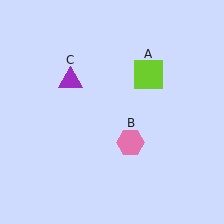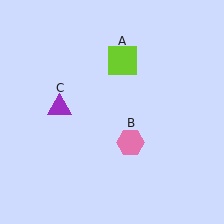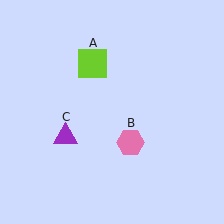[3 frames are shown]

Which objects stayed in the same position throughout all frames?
Pink hexagon (object B) remained stationary.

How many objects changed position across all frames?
2 objects changed position: lime square (object A), purple triangle (object C).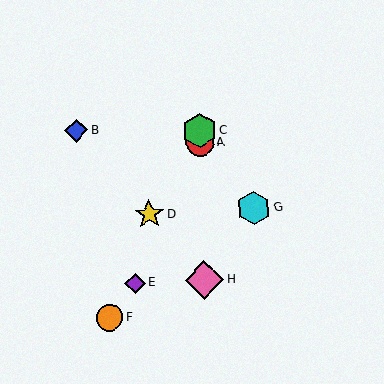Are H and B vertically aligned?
No, H is at x≈204 and B is at x≈76.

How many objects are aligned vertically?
3 objects (A, C, H) are aligned vertically.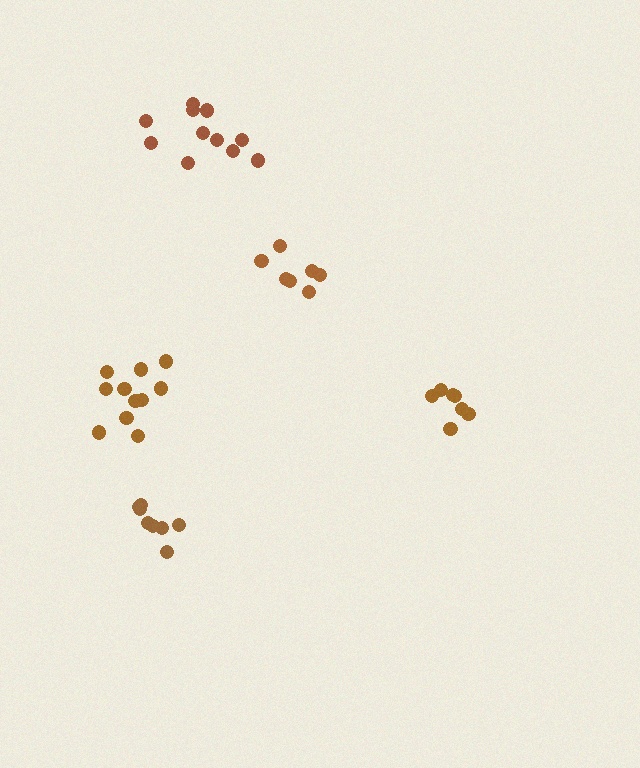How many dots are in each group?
Group 1: 7 dots, Group 2: 7 dots, Group 3: 11 dots, Group 4: 8 dots, Group 5: 11 dots (44 total).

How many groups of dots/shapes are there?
There are 5 groups.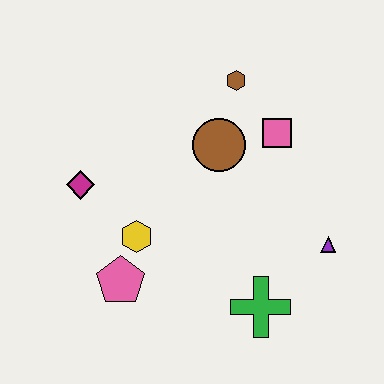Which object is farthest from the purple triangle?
The magenta diamond is farthest from the purple triangle.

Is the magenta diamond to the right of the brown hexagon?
No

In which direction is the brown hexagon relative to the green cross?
The brown hexagon is above the green cross.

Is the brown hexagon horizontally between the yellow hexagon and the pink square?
Yes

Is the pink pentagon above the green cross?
Yes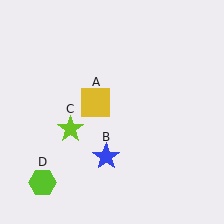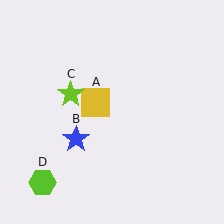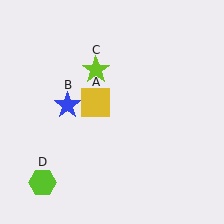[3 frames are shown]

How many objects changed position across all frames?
2 objects changed position: blue star (object B), lime star (object C).